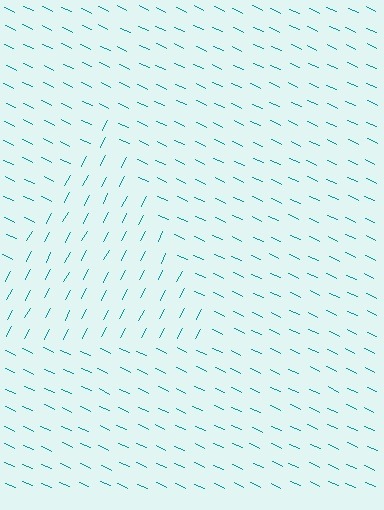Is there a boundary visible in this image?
Yes, there is a texture boundary formed by a change in line orientation.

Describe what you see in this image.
The image is filled with small teal line segments. A triangle region in the image has lines oriented differently from the surrounding lines, creating a visible texture boundary.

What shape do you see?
I see a triangle.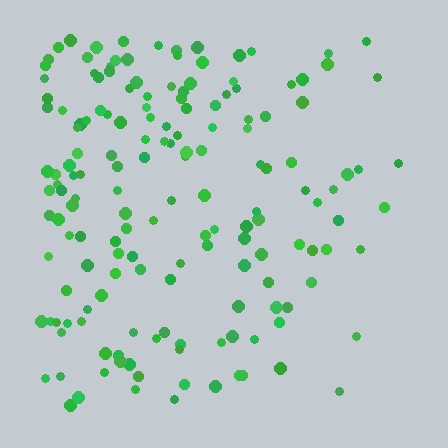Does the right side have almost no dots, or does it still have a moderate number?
Still a moderate number, just noticeably fewer than the left.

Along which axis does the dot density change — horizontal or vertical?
Horizontal.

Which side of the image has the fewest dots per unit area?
The right.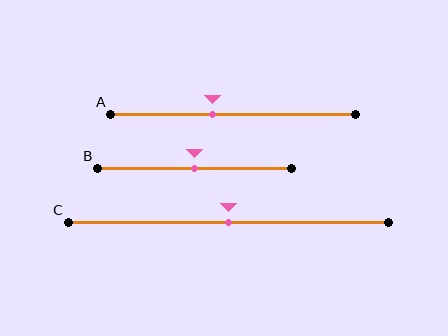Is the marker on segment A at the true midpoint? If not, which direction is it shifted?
No, the marker on segment A is shifted to the left by about 8% of the segment length.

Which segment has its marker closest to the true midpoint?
Segment B has its marker closest to the true midpoint.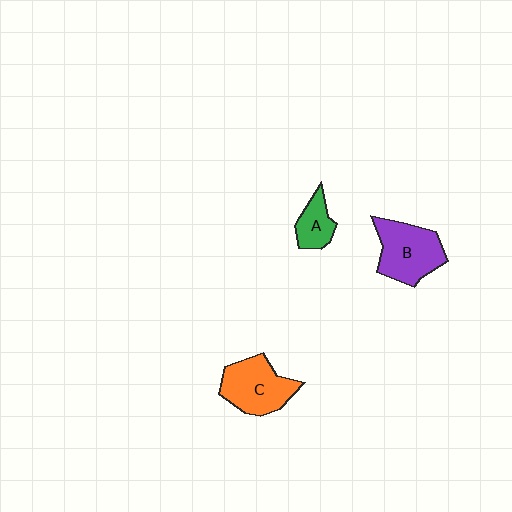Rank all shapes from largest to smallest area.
From largest to smallest: B (purple), C (orange), A (green).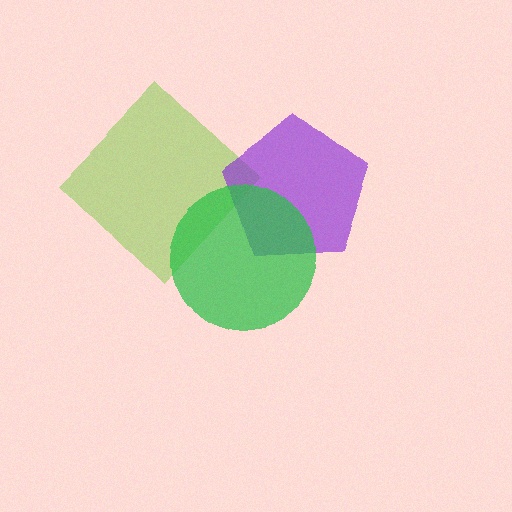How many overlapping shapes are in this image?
There are 3 overlapping shapes in the image.